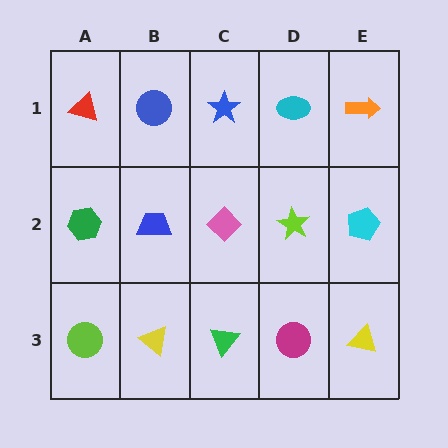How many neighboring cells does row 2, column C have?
4.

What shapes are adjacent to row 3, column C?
A pink diamond (row 2, column C), a yellow triangle (row 3, column B), a magenta circle (row 3, column D).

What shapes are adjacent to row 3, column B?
A blue trapezoid (row 2, column B), a lime circle (row 3, column A), a green triangle (row 3, column C).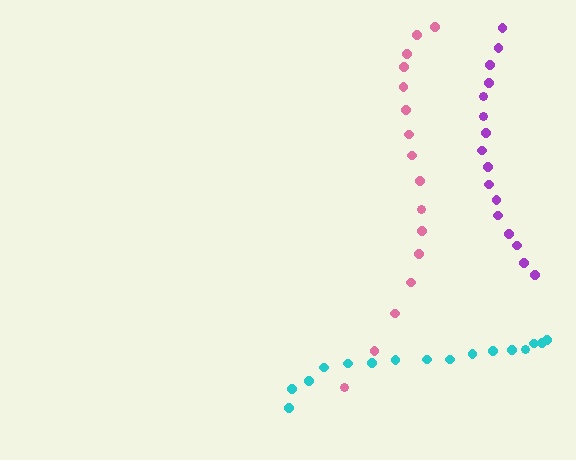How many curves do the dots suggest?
There are 3 distinct paths.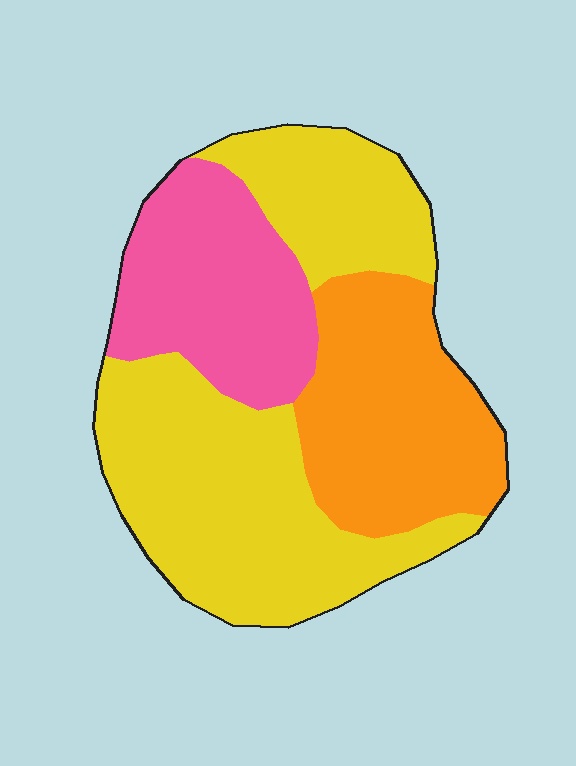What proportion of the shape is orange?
Orange takes up about one quarter (1/4) of the shape.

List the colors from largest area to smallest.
From largest to smallest: yellow, orange, pink.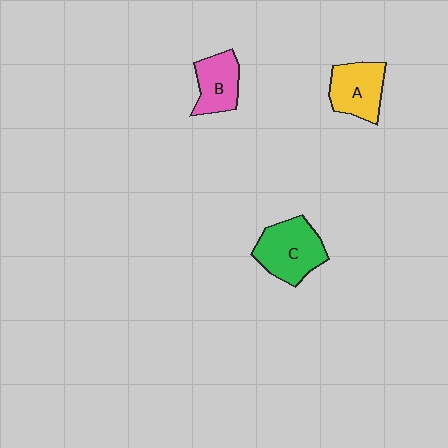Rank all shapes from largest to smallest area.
From largest to smallest: C (green), A (yellow), B (pink).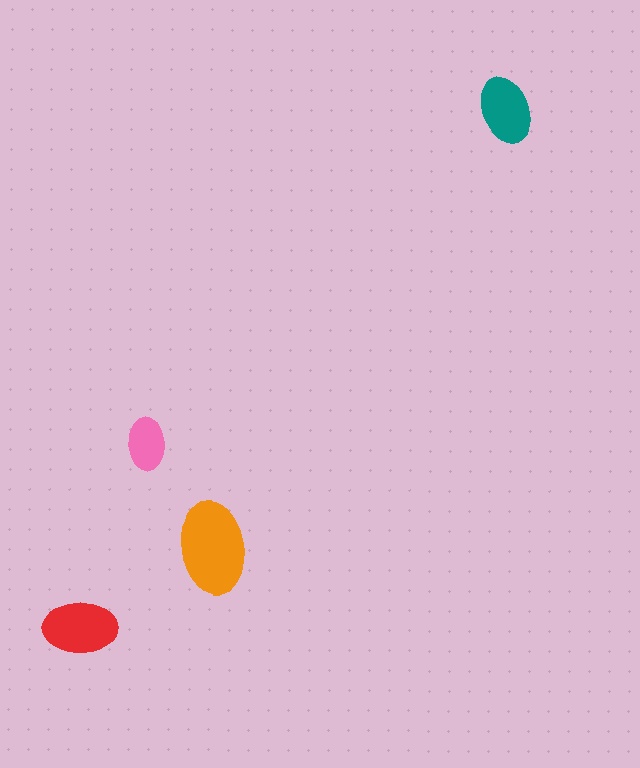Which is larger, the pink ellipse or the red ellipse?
The red one.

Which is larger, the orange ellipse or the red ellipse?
The orange one.